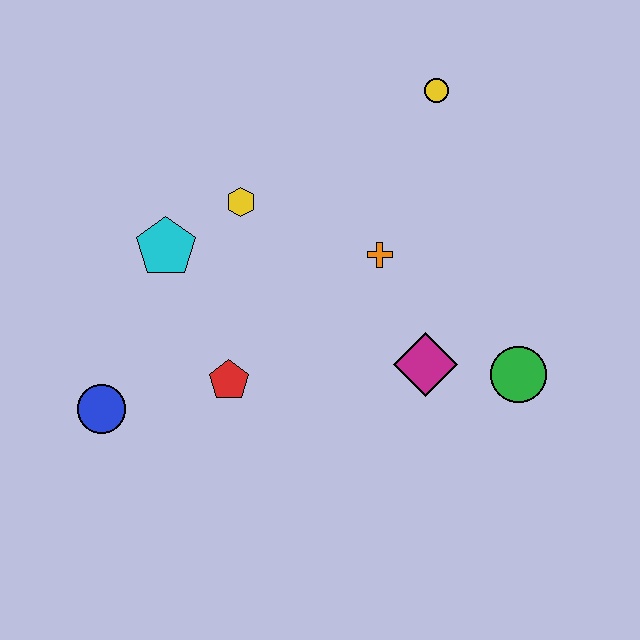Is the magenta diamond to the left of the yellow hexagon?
No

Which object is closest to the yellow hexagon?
The cyan pentagon is closest to the yellow hexagon.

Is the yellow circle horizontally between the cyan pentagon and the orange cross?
No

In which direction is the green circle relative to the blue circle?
The green circle is to the right of the blue circle.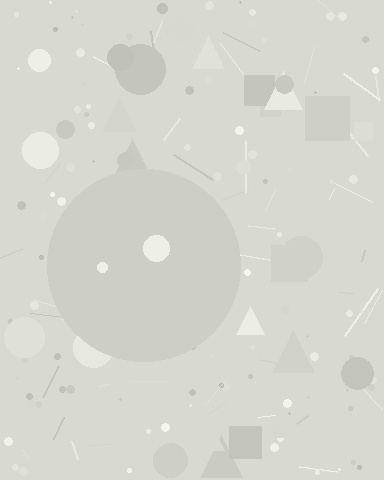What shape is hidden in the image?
A circle is hidden in the image.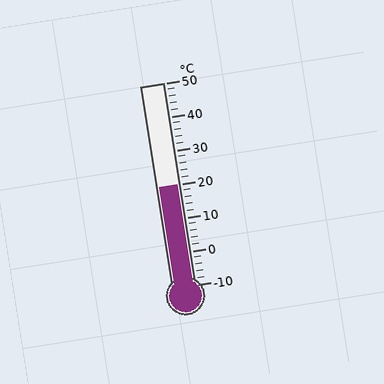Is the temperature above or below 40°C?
The temperature is below 40°C.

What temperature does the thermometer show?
The thermometer shows approximately 20°C.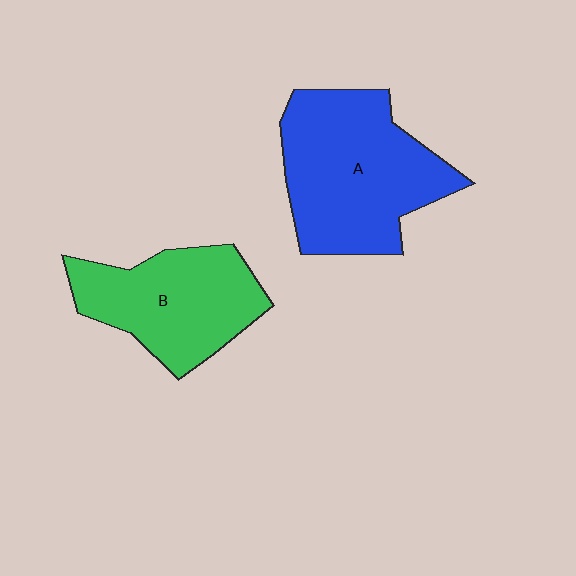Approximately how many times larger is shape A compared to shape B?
Approximately 1.3 times.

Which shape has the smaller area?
Shape B (green).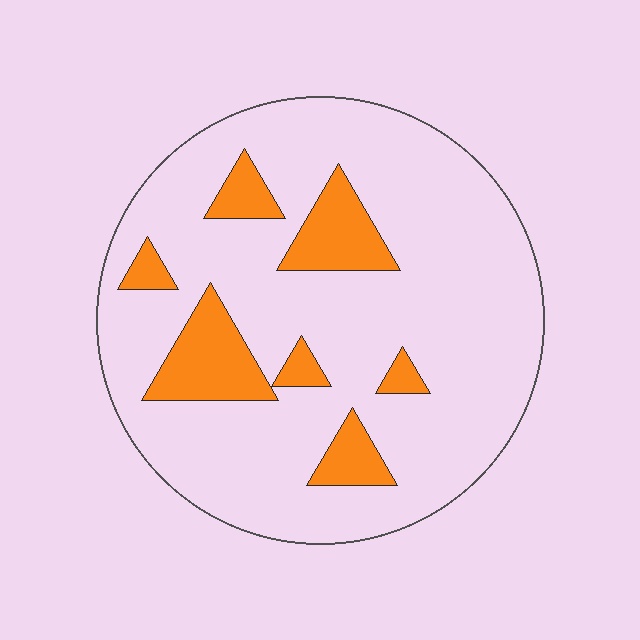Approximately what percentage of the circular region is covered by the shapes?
Approximately 15%.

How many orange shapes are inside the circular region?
7.